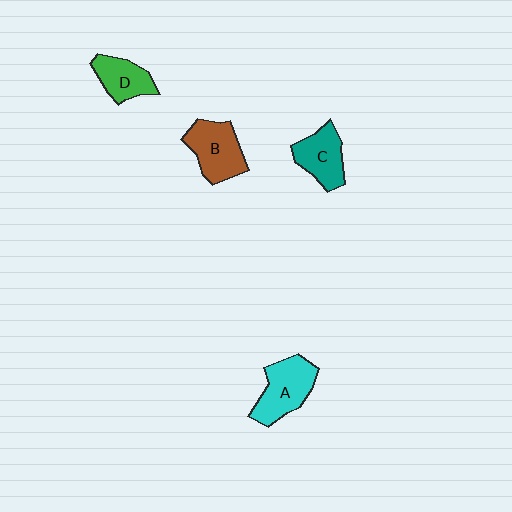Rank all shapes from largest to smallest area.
From largest to smallest: A (cyan), B (brown), C (teal), D (green).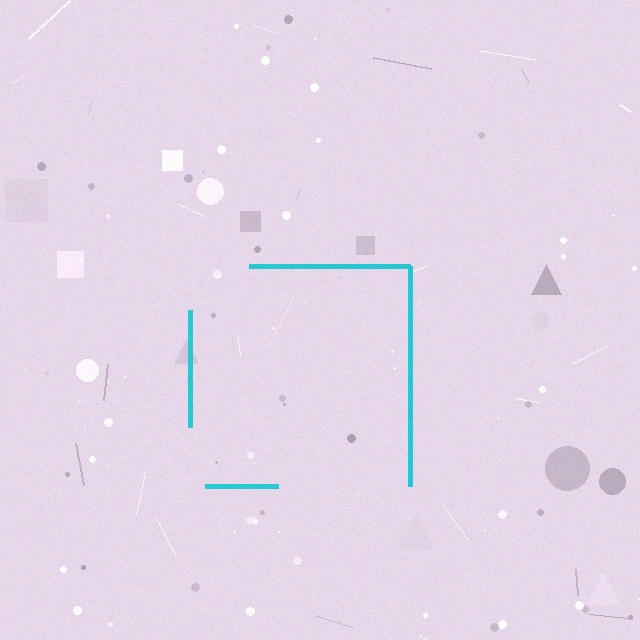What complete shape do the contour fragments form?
The contour fragments form a square.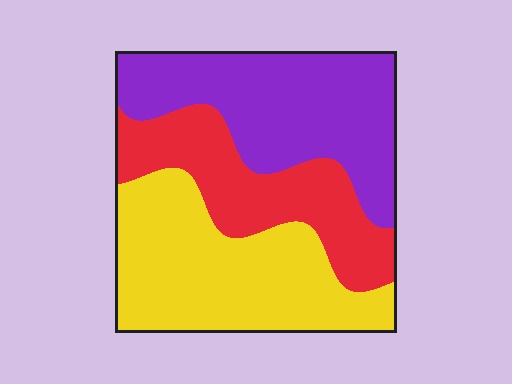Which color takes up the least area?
Red, at roughly 25%.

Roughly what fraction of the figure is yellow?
Yellow covers about 40% of the figure.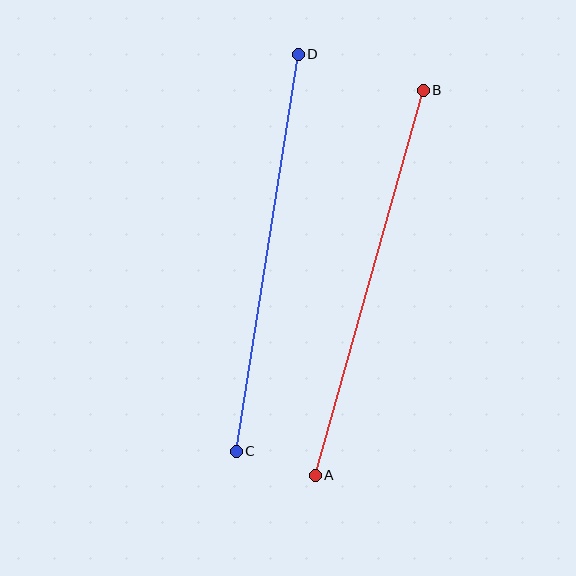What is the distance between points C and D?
The distance is approximately 402 pixels.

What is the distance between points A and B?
The distance is approximately 400 pixels.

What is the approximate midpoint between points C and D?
The midpoint is at approximately (267, 253) pixels.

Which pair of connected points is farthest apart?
Points C and D are farthest apart.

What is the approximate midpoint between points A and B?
The midpoint is at approximately (369, 283) pixels.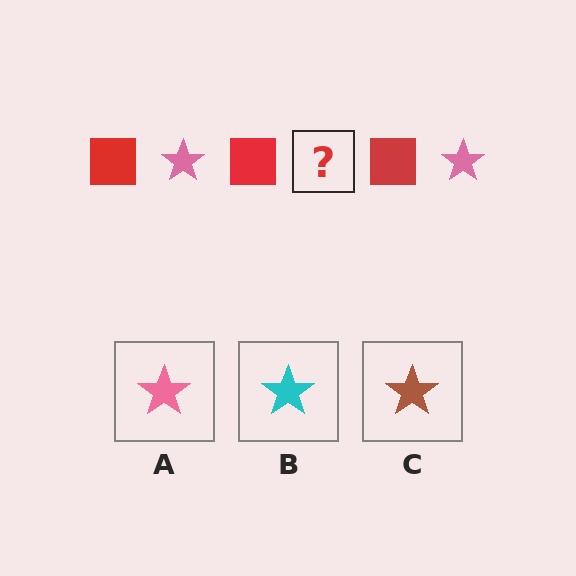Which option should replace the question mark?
Option A.